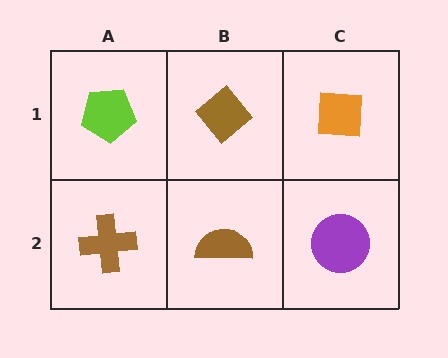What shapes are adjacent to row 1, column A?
A brown cross (row 2, column A), a brown diamond (row 1, column B).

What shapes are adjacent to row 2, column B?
A brown diamond (row 1, column B), a brown cross (row 2, column A), a purple circle (row 2, column C).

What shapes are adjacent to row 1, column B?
A brown semicircle (row 2, column B), a lime pentagon (row 1, column A), an orange square (row 1, column C).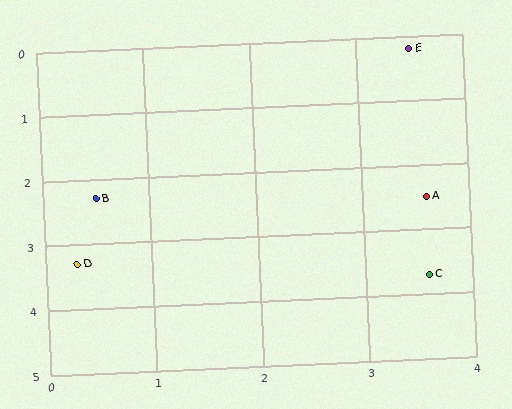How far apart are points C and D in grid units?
Points C and D are about 3.3 grid units apart.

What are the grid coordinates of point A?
Point A is at approximately (3.6, 2.5).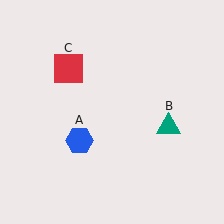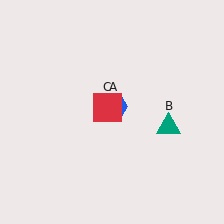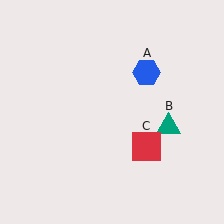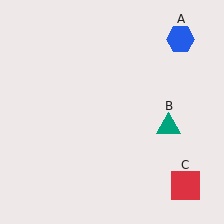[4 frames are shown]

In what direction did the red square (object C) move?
The red square (object C) moved down and to the right.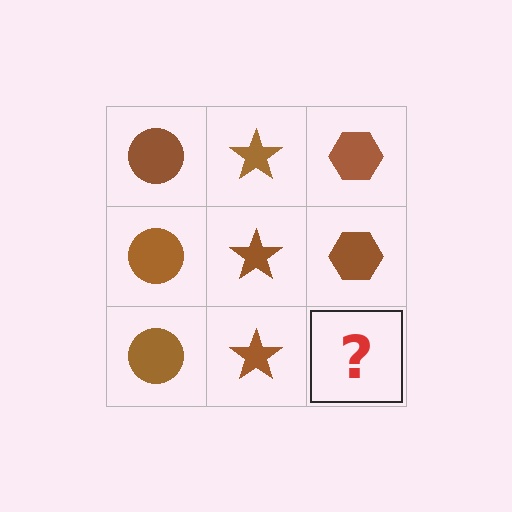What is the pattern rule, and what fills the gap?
The rule is that each column has a consistent shape. The gap should be filled with a brown hexagon.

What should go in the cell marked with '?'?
The missing cell should contain a brown hexagon.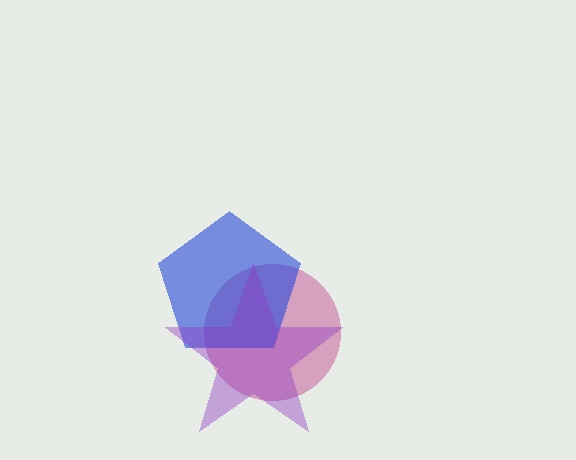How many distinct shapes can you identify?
There are 3 distinct shapes: a magenta circle, a blue pentagon, a purple star.